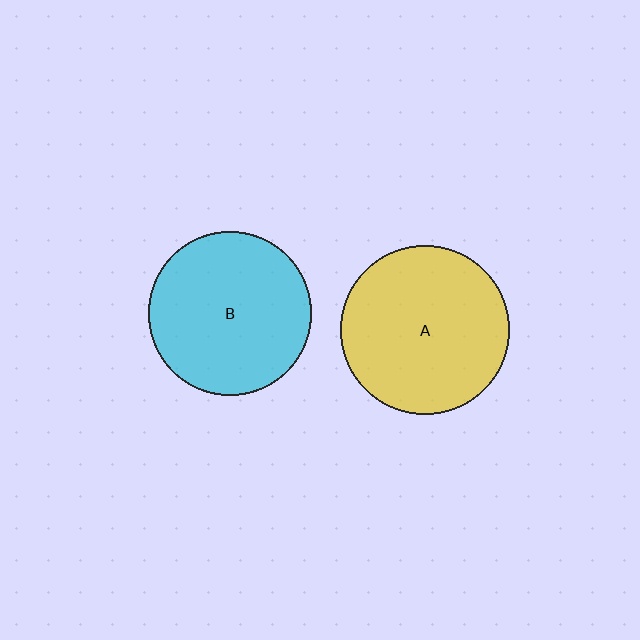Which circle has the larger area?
Circle A (yellow).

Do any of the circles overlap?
No, none of the circles overlap.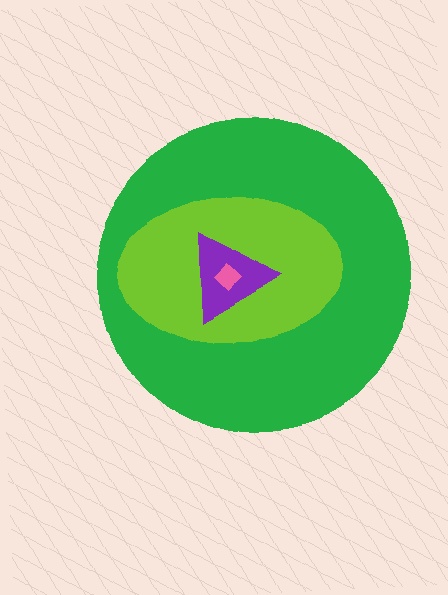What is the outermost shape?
The green circle.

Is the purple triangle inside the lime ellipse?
Yes.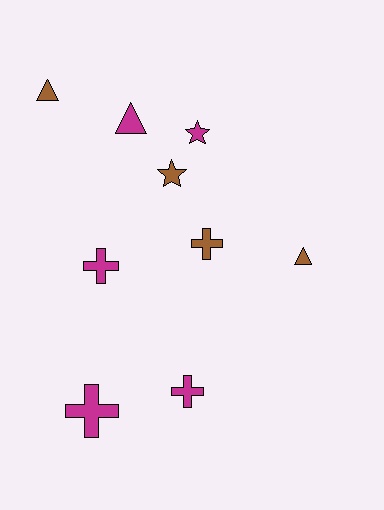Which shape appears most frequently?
Cross, with 4 objects.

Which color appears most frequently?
Magenta, with 5 objects.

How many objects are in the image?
There are 9 objects.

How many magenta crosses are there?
There are 3 magenta crosses.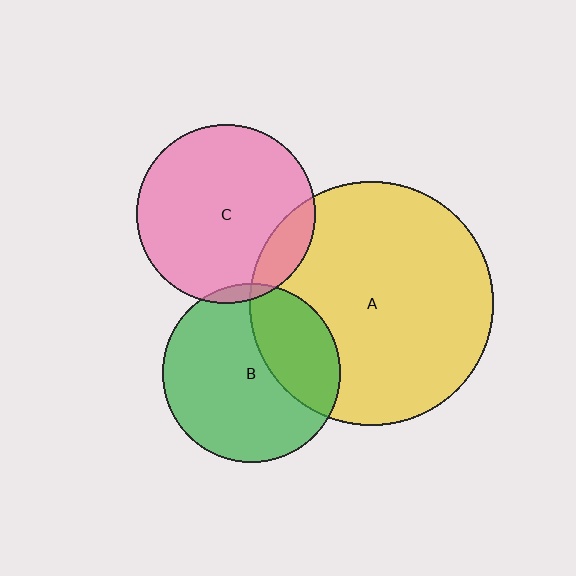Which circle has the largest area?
Circle A (yellow).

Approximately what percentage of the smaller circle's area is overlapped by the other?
Approximately 5%.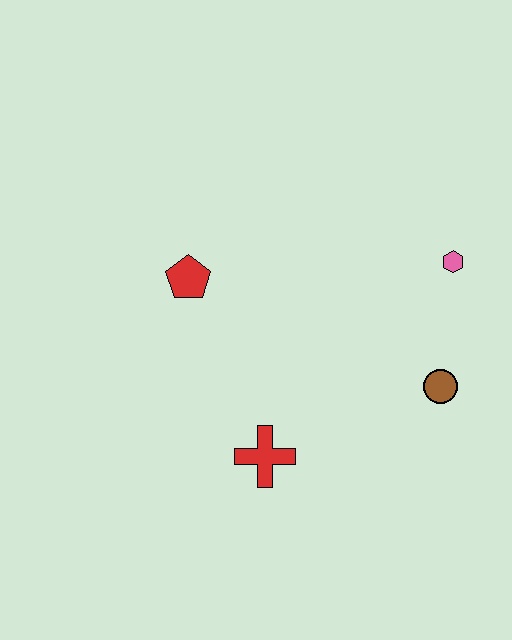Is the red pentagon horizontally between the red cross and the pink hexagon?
No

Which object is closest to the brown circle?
The pink hexagon is closest to the brown circle.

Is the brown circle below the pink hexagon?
Yes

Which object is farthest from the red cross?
The pink hexagon is farthest from the red cross.